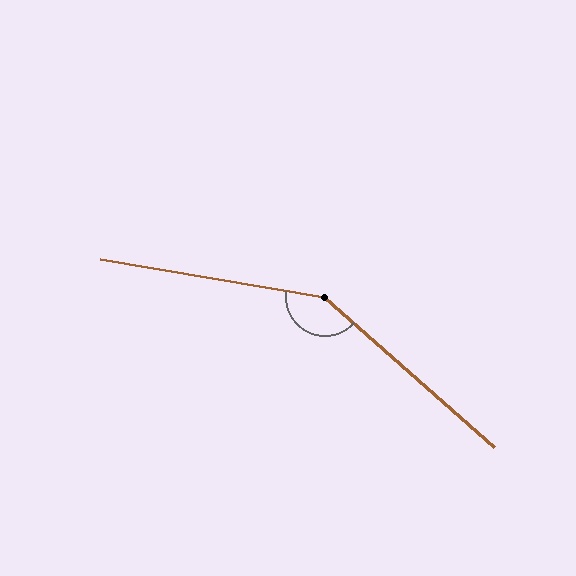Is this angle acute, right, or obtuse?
It is obtuse.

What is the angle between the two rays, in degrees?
Approximately 148 degrees.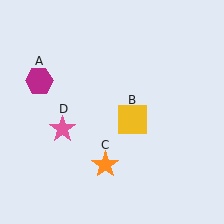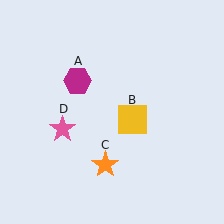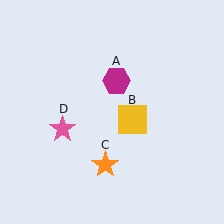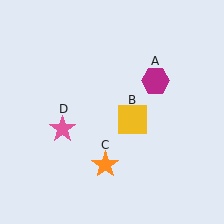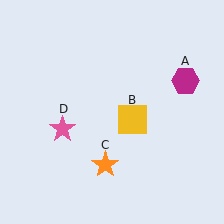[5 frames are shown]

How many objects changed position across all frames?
1 object changed position: magenta hexagon (object A).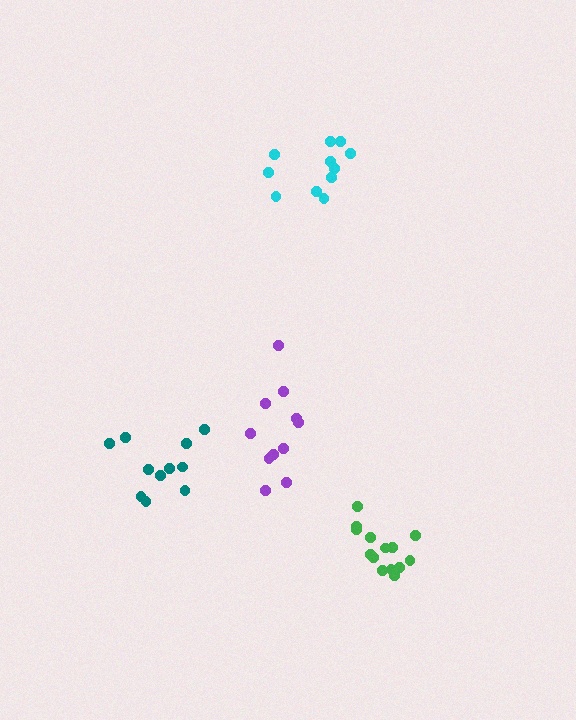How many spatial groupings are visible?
There are 4 spatial groupings.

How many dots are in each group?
Group 1: 11 dots, Group 2: 11 dots, Group 3: 14 dots, Group 4: 11 dots (47 total).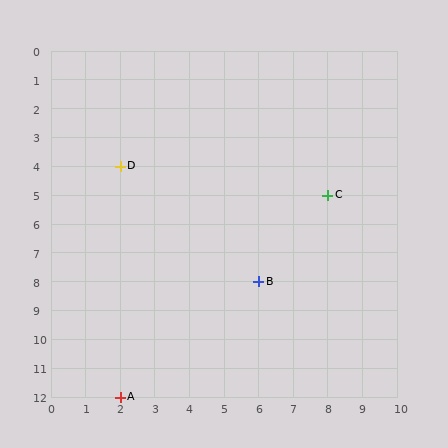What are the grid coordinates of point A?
Point A is at grid coordinates (2, 12).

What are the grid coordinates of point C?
Point C is at grid coordinates (8, 5).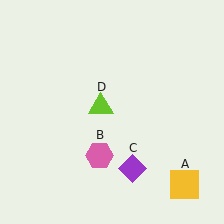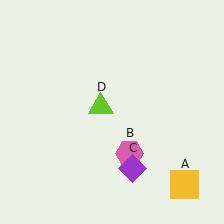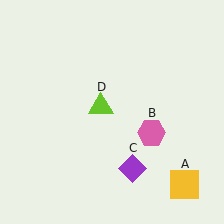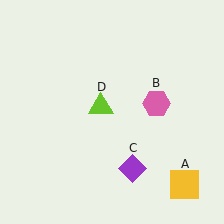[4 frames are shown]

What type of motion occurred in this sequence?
The pink hexagon (object B) rotated counterclockwise around the center of the scene.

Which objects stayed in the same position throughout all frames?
Yellow square (object A) and purple diamond (object C) and lime triangle (object D) remained stationary.